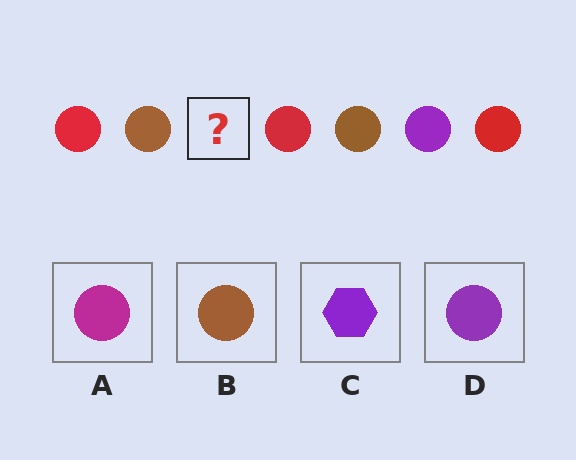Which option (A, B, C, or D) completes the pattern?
D.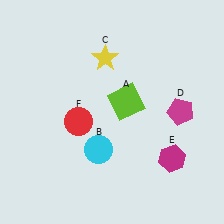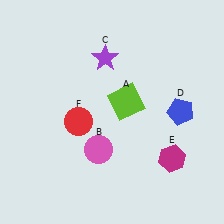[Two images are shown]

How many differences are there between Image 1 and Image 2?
There are 3 differences between the two images.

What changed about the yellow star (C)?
In Image 1, C is yellow. In Image 2, it changed to purple.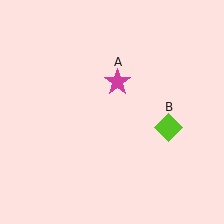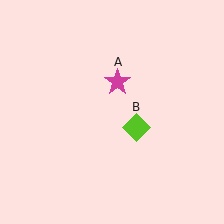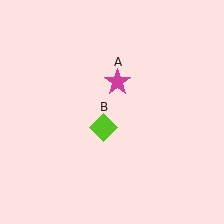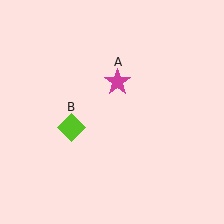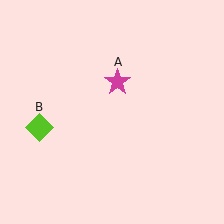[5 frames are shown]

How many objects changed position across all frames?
1 object changed position: lime diamond (object B).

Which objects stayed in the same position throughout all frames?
Magenta star (object A) remained stationary.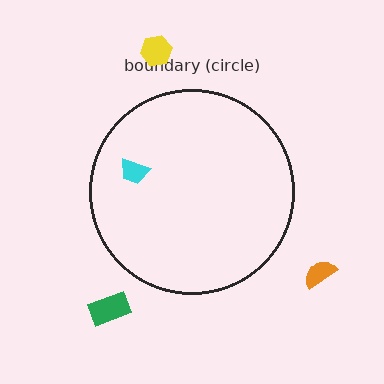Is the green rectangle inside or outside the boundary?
Outside.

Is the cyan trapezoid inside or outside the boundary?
Inside.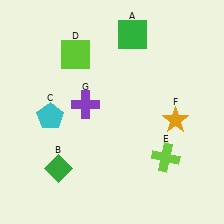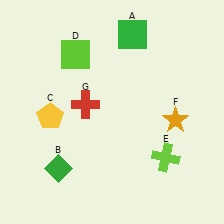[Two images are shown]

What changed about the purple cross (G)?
In Image 1, G is purple. In Image 2, it changed to red.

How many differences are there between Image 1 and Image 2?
There are 2 differences between the two images.